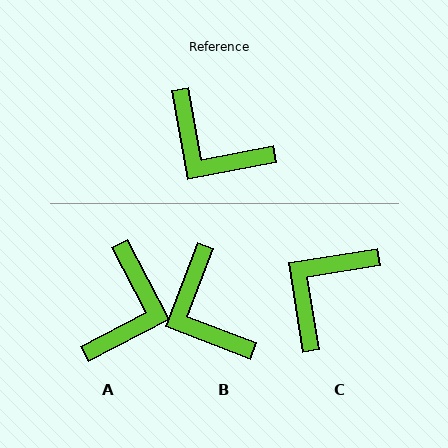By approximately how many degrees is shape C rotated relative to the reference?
Approximately 92 degrees clockwise.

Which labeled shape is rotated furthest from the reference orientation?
A, about 107 degrees away.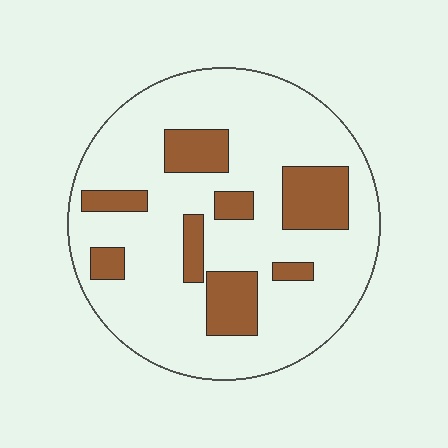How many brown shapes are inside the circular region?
8.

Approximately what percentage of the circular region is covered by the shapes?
Approximately 20%.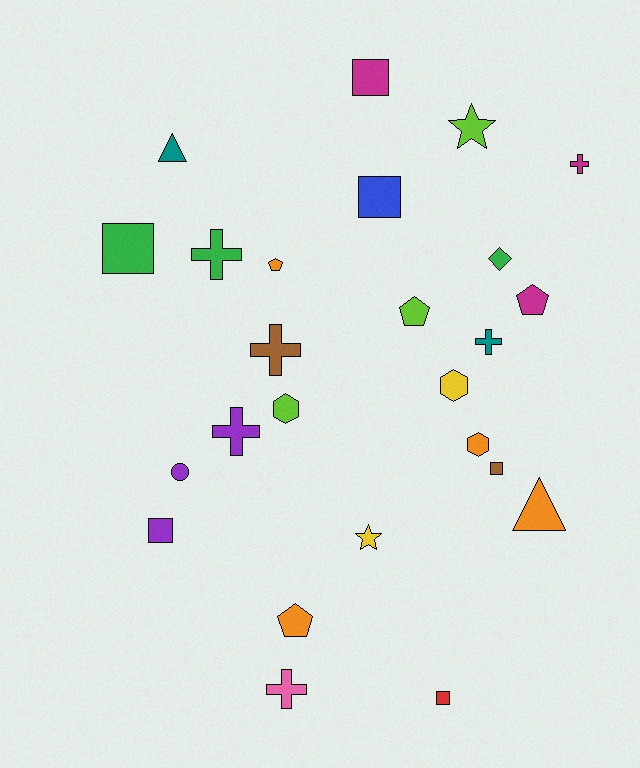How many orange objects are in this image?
There are 4 orange objects.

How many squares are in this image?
There are 6 squares.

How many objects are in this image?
There are 25 objects.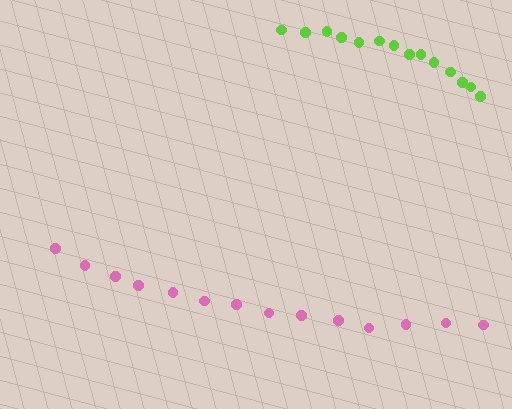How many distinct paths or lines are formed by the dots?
There are 2 distinct paths.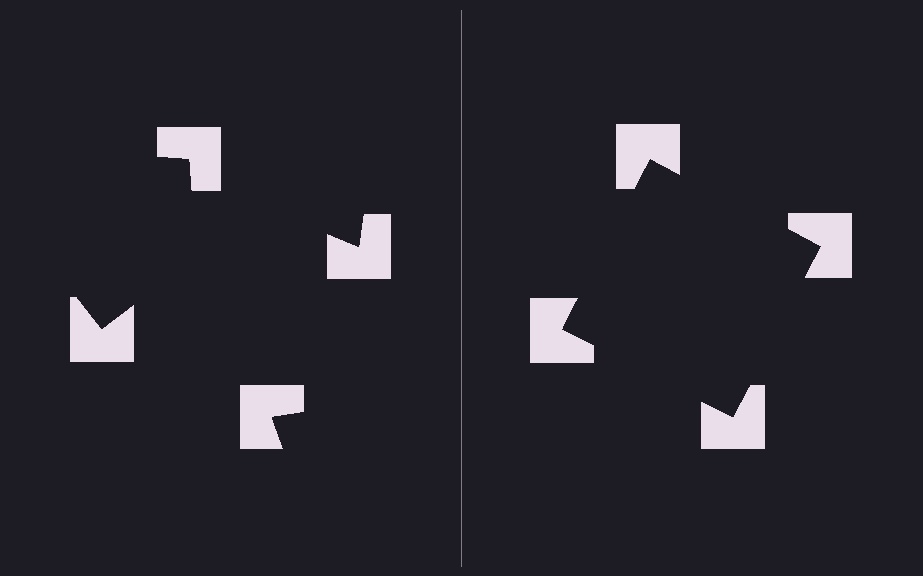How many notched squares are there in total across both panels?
8 — 4 on each side.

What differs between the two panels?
The notched squares are positioned identically on both sides; only the wedge orientations differ. On the right they align to a square; on the left they are misaligned.